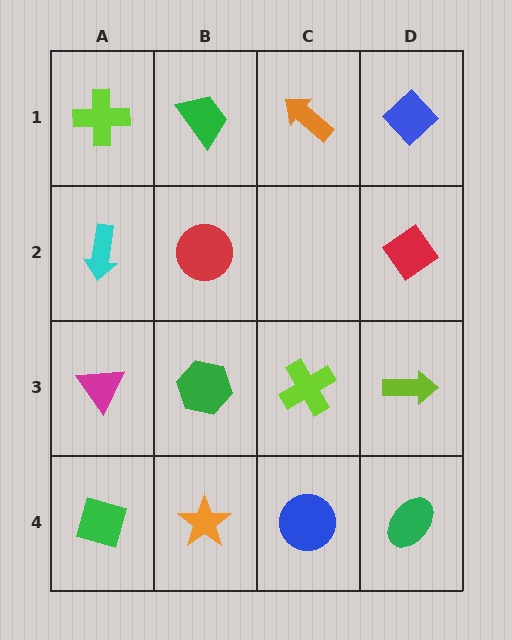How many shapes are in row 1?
4 shapes.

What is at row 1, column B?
A green trapezoid.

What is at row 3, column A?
A magenta triangle.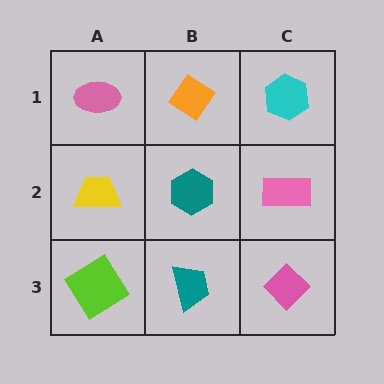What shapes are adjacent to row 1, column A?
A yellow trapezoid (row 2, column A), an orange diamond (row 1, column B).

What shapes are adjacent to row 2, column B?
An orange diamond (row 1, column B), a teal trapezoid (row 3, column B), a yellow trapezoid (row 2, column A), a pink rectangle (row 2, column C).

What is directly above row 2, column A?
A pink ellipse.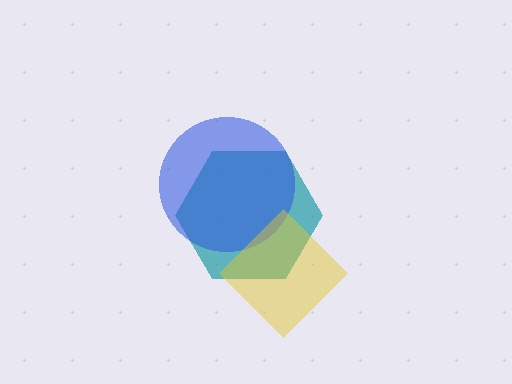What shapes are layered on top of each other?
The layered shapes are: a teal hexagon, a blue circle, a yellow diamond.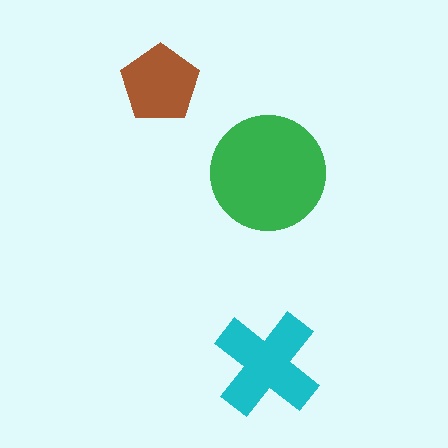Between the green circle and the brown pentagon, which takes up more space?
The green circle.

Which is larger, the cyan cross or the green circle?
The green circle.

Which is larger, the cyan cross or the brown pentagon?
The cyan cross.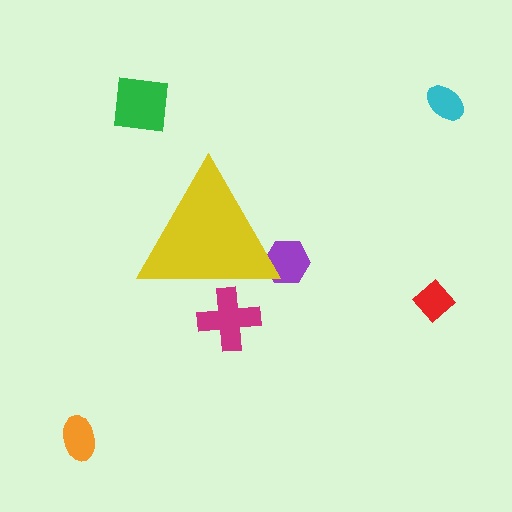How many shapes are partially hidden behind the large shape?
2 shapes are partially hidden.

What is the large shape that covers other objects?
A yellow triangle.